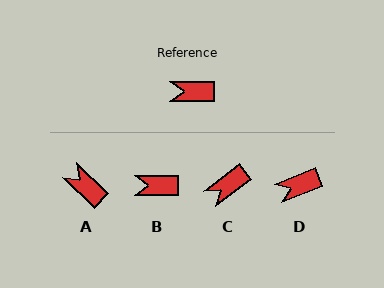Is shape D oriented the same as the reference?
No, it is off by about 21 degrees.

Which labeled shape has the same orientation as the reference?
B.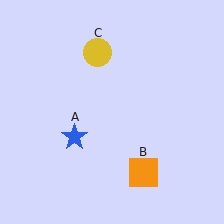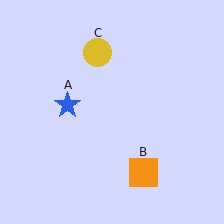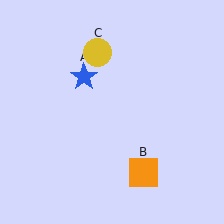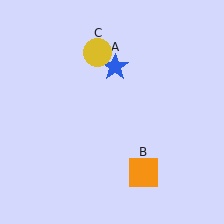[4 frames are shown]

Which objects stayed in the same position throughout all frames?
Orange square (object B) and yellow circle (object C) remained stationary.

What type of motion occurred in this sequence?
The blue star (object A) rotated clockwise around the center of the scene.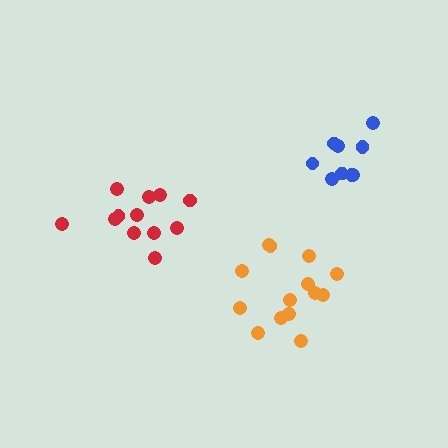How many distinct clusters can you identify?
There are 3 distinct clusters.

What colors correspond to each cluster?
The clusters are colored: red, blue, orange.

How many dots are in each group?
Group 1: 12 dots, Group 2: 9 dots, Group 3: 14 dots (35 total).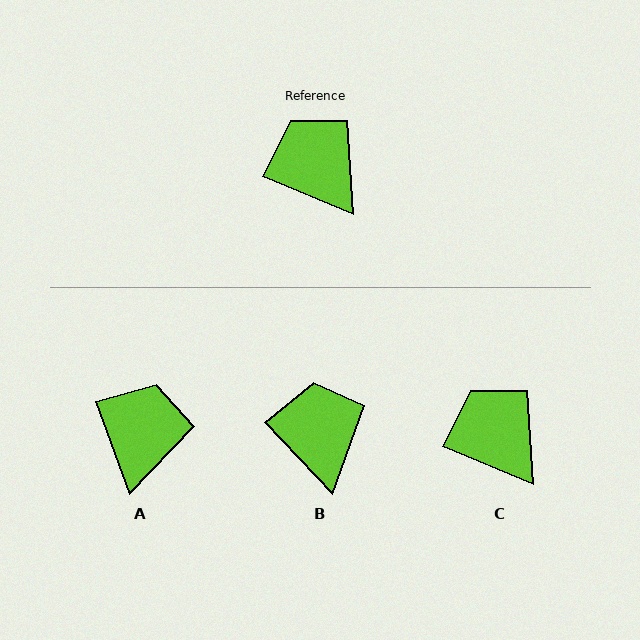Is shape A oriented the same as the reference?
No, it is off by about 48 degrees.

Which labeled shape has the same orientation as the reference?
C.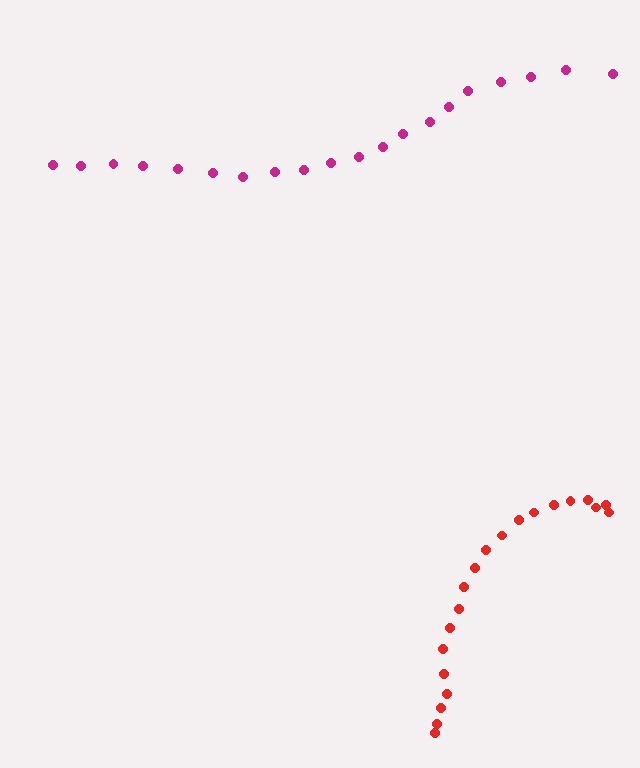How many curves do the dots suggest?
There are 2 distinct paths.